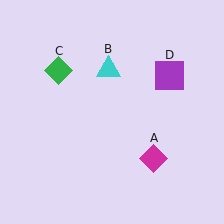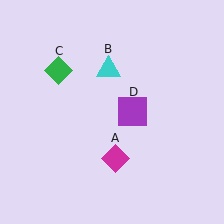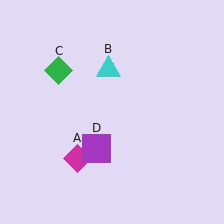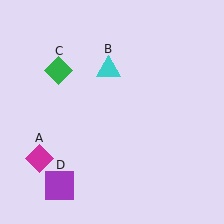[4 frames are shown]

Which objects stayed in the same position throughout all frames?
Cyan triangle (object B) and green diamond (object C) remained stationary.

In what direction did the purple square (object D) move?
The purple square (object D) moved down and to the left.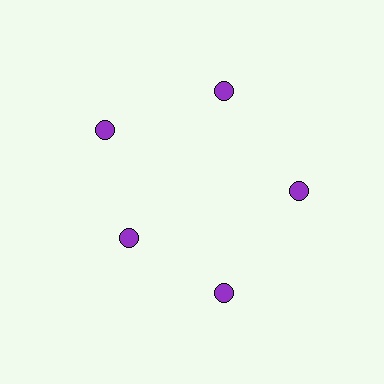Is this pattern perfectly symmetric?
No. The 5 purple circles are arranged in a ring, but one element near the 8 o'clock position is pulled inward toward the center, breaking the 5-fold rotational symmetry.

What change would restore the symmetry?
The symmetry would be restored by moving it outward, back onto the ring so that all 5 circles sit at equal angles and equal distance from the center.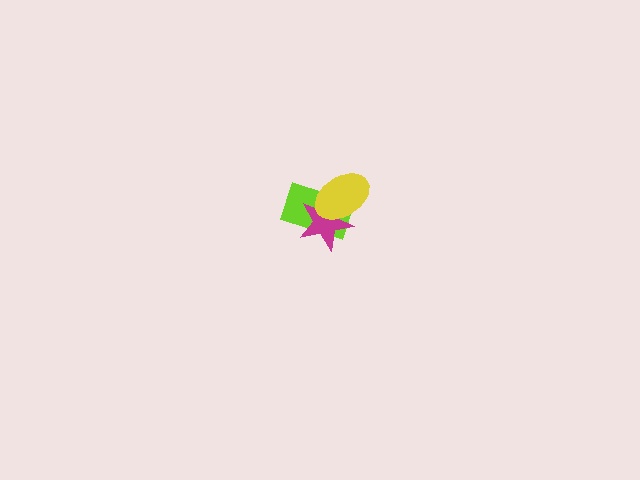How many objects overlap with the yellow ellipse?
2 objects overlap with the yellow ellipse.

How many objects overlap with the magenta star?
2 objects overlap with the magenta star.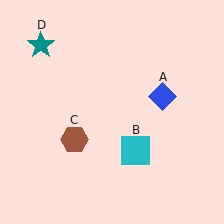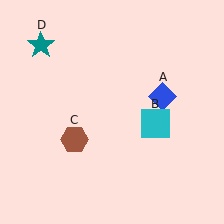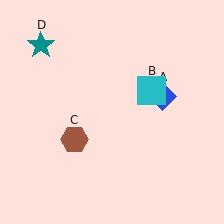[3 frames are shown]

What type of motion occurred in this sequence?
The cyan square (object B) rotated counterclockwise around the center of the scene.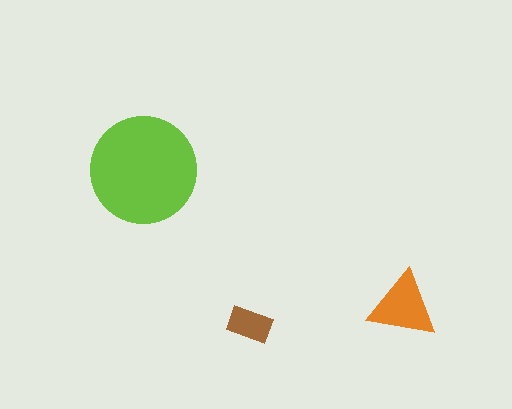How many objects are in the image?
There are 3 objects in the image.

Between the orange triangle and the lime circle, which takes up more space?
The lime circle.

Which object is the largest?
The lime circle.